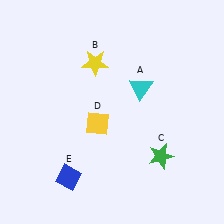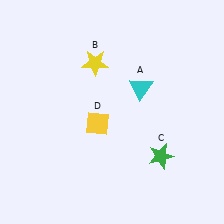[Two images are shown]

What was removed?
The blue diamond (E) was removed in Image 2.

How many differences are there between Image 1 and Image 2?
There is 1 difference between the two images.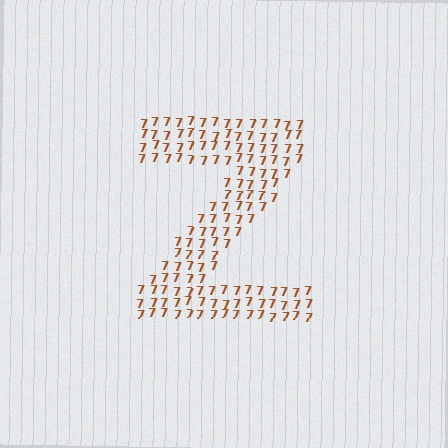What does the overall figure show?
The overall figure shows the letter Z.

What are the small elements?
The small elements are digit 7's.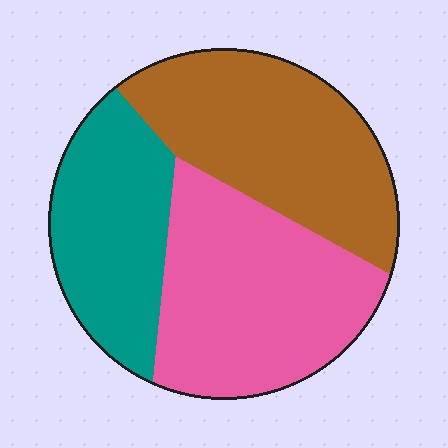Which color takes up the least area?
Teal, at roughly 25%.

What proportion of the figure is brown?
Brown takes up about three eighths (3/8) of the figure.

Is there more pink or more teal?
Pink.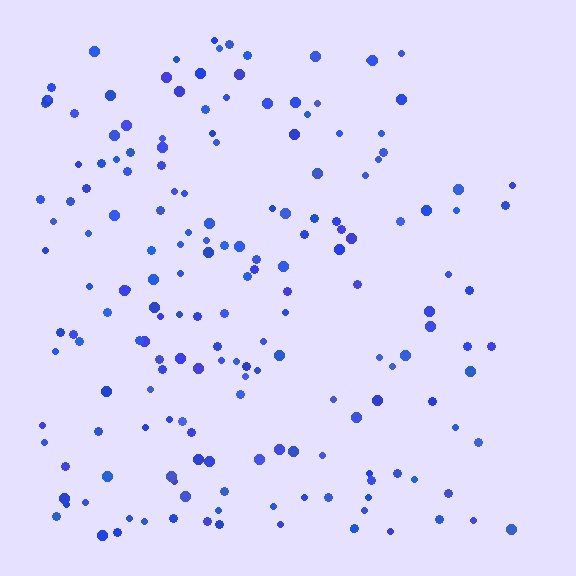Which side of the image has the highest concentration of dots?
The left.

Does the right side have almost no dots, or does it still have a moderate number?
Still a moderate number, just noticeably fewer than the left.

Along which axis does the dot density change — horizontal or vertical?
Horizontal.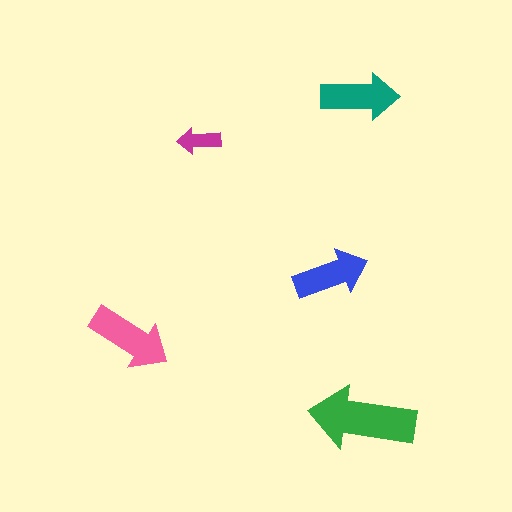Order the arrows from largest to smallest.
the green one, the pink one, the teal one, the blue one, the magenta one.